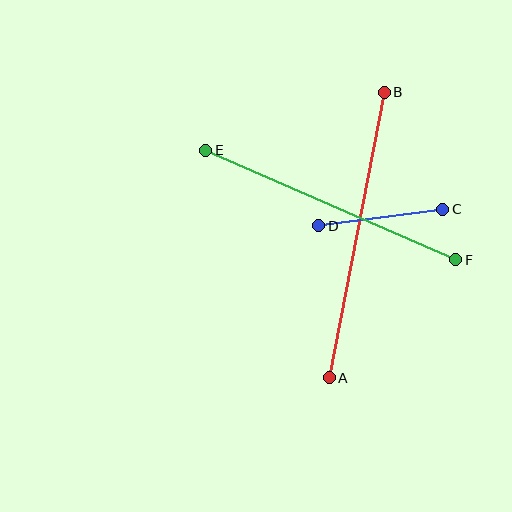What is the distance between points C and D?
The distance is approximately 125 pixels.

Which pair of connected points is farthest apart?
Points A and B are farthest apart.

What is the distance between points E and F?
The distance is approximately 273 pixels.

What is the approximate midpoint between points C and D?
The midpoint is at approximately (381, 217) pixels.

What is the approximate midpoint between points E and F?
The midpoint is at approximately (331, 205) pixels.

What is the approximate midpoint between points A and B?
The midpoint is at approximately (357, 235) pixels.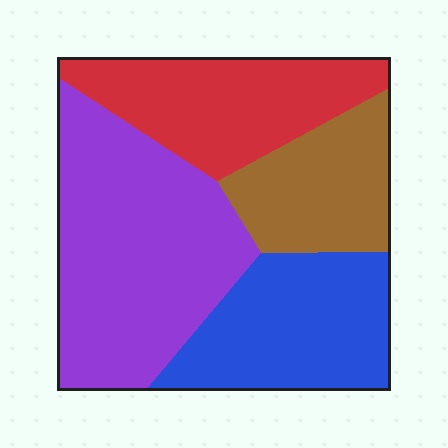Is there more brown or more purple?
Purple.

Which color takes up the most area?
Purple, at roughly 35%.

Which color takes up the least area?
Brown, at roughly 15%.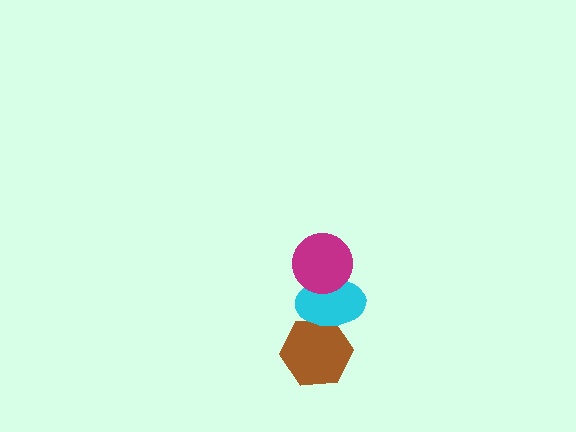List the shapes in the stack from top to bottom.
From top to bottom: the magenta circle, the cyan ellipse, the brown hexagon.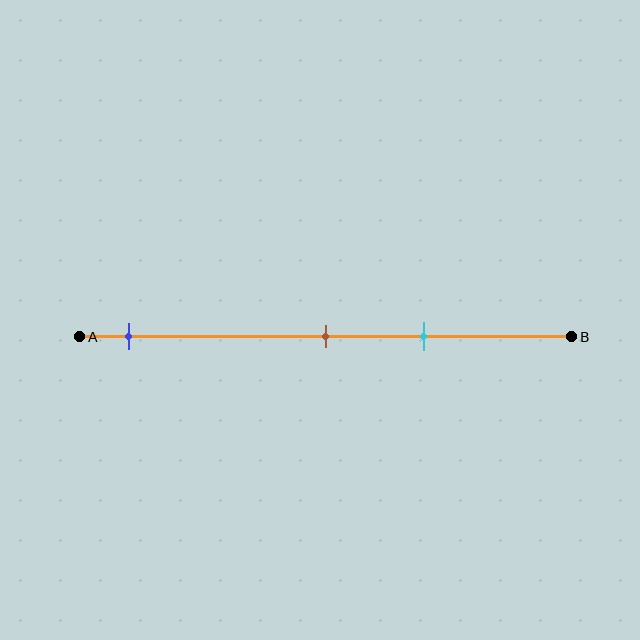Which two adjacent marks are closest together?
The brown and cyan marks are the closest adjacent pair.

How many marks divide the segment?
There are 3 marks dividing the segment.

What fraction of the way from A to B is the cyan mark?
The cyan mark is approximately 70% (0.7) of the way from A to B.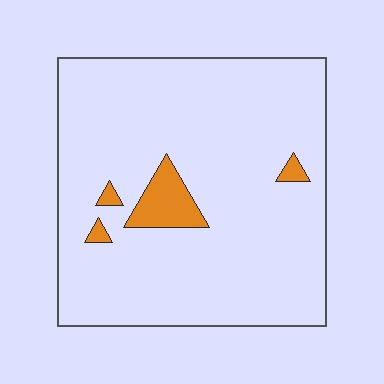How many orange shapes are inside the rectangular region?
4.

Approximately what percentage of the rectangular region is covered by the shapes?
Approximately 5%.